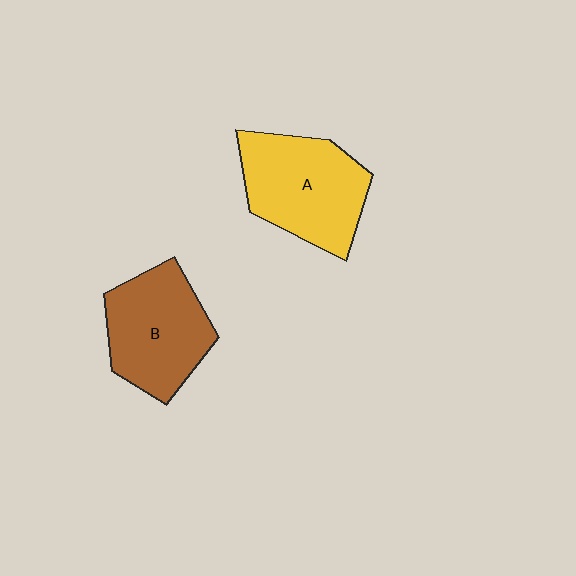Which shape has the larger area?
Shape A (yellow).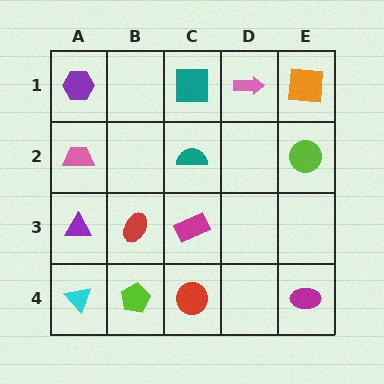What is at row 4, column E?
A magenta ellipse.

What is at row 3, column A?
A purple triangle.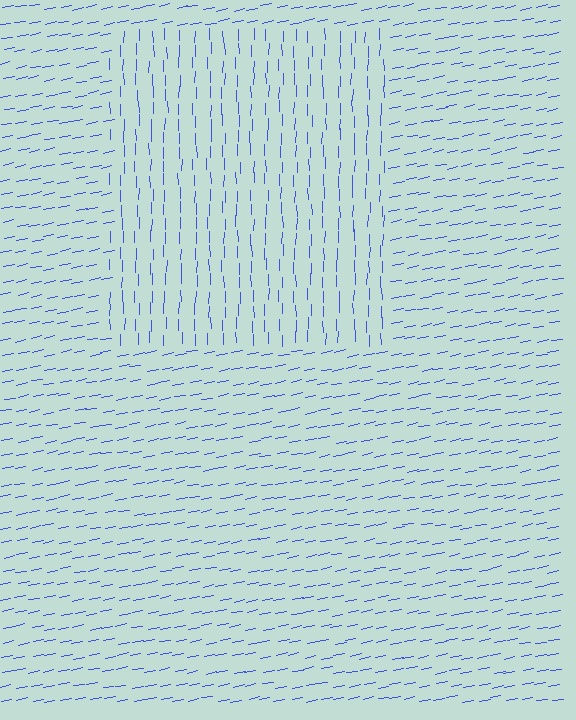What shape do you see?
I see a rectangle.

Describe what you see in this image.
The image is filled with small blue line segments. A rectangle region in the image has lines oriented differently from the surrounding lines, creating a visible texture boundary.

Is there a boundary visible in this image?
Yes, there is a texture boundary formed by a change in line orientation.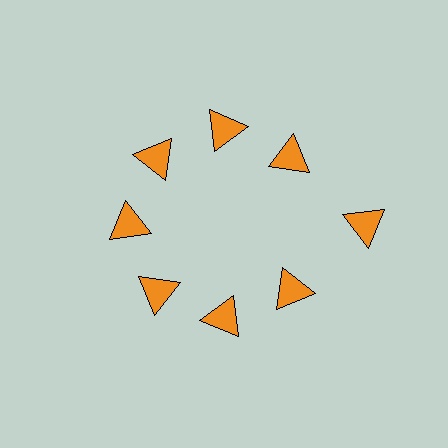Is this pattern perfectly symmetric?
No. The 8 orange triangles are arranged in a ring, but one element near the 3 o'clock position is pushed outward from the center, breaking the 8-fold rotational symmetry.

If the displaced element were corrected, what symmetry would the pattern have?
It would have 8-fold rotational symmetry — the pattern would map onto itself every 45 degrees.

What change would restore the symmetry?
The symmetry would be restored by moving it inward, back onto the ring so that all 8 triangles sit at equal angles and equal distance from the center.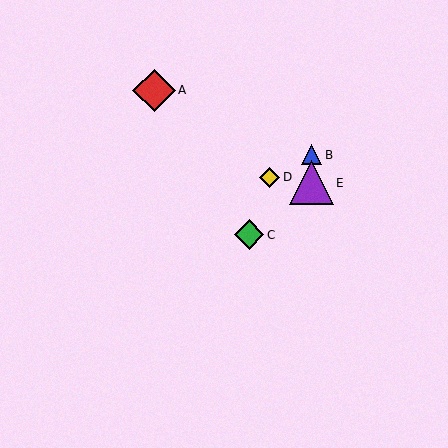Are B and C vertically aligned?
No, B is at x≈311 and C is at x≈249.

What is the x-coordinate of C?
Object C is at x≈249.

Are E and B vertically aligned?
Yes, both are at x≈311.